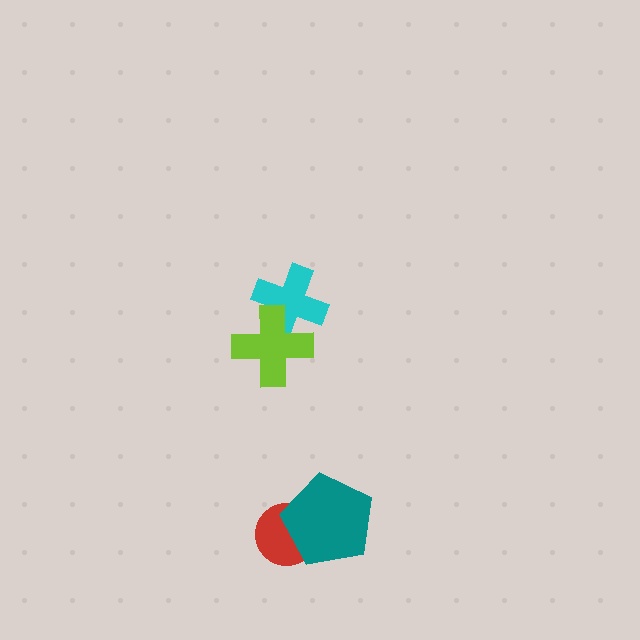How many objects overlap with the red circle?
1 object overlaps with the red circle.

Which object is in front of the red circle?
The teal pentagon is in front of the red circle.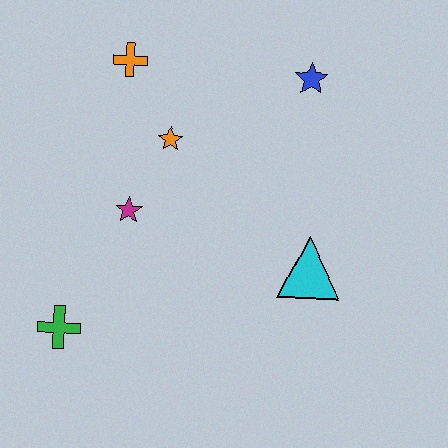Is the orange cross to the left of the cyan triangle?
Yes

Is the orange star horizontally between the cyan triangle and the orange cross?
Yes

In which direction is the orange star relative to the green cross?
The orange star is above the green cross.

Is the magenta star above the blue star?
No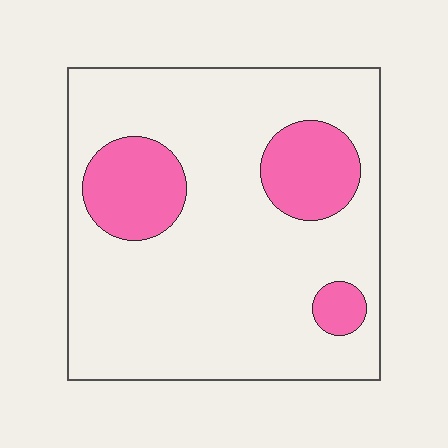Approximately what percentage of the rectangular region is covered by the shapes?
Approximately 20%.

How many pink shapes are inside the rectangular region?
3.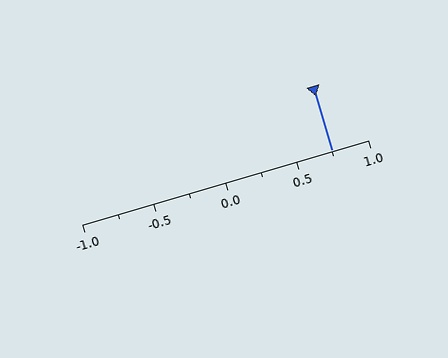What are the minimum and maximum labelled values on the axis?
The axis runs from -1.0 to 1.0.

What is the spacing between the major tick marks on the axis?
The major ticks are spaced 0.5 apart.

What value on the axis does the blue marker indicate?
The marker indicates approximately 0.75.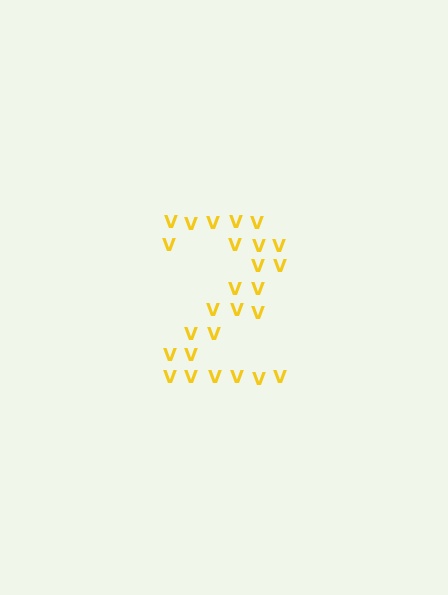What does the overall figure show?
The overall figure shows the digit 2.